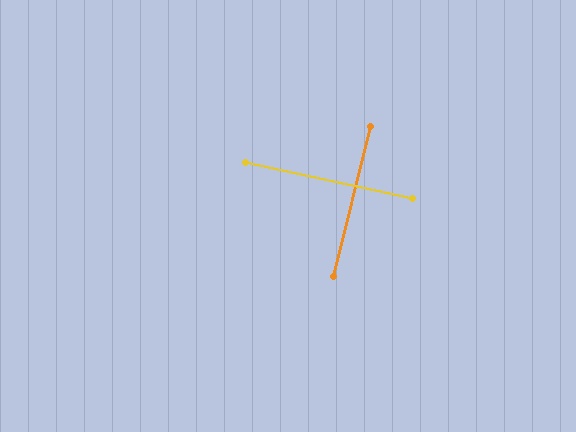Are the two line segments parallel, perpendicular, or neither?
Perpendicular — they meet at approximately 88°.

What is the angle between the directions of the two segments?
Approximately 88 degrees.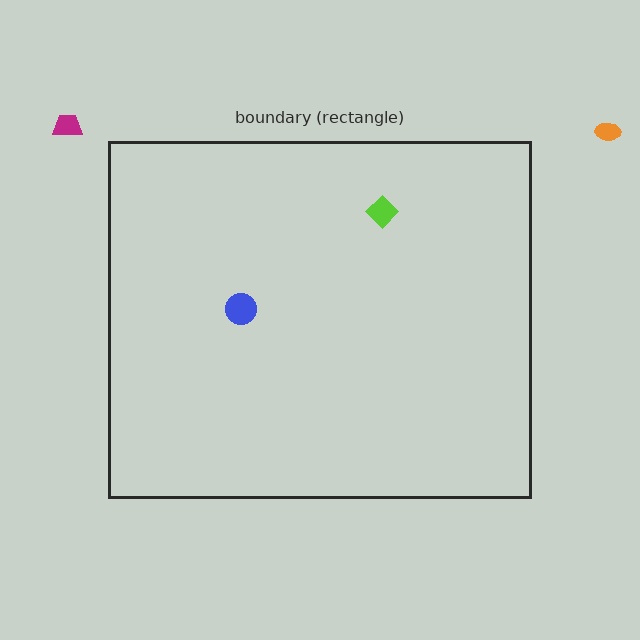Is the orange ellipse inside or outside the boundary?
Outside.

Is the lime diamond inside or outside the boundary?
Inside.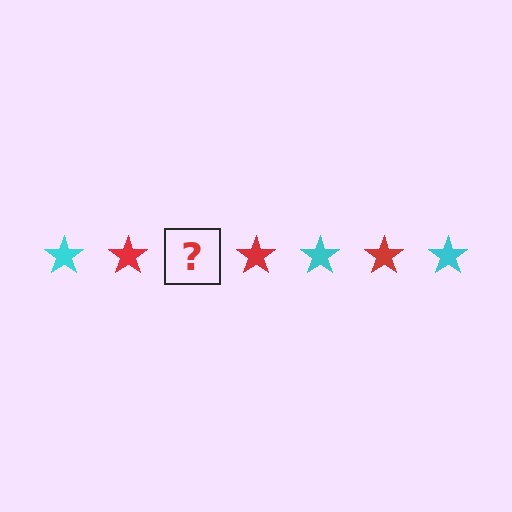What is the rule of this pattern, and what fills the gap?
The rule is that the pattern cycles through cyan, red stars. The gap should be filled with a cyan star.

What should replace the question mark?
The question mark should be replaced with a cyan star.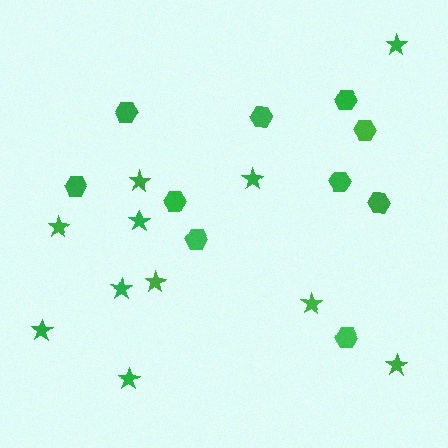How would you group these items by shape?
There are 2 groups: one group of stars (11) and one group of hexagons (10).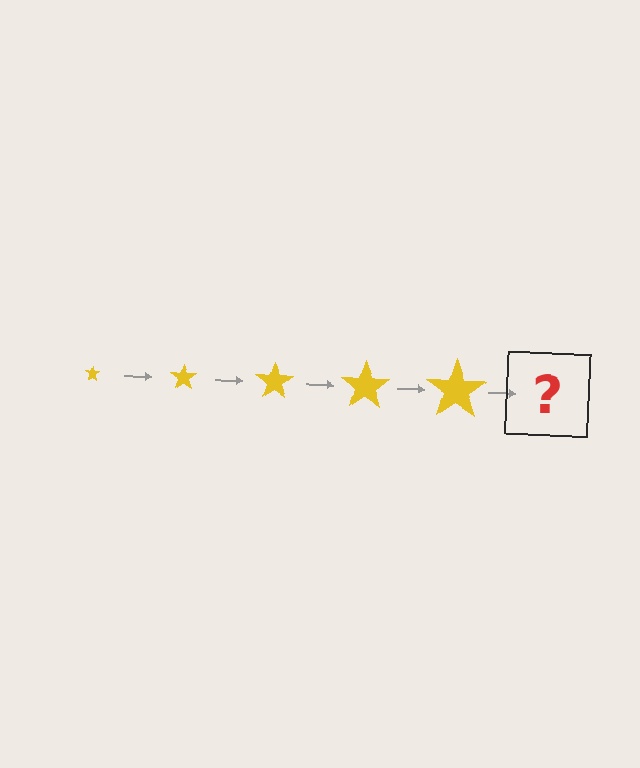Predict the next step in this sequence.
The next step is a yellow star, larger than the previous one.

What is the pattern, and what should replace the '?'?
The pattern is that the star gets progressively larger each step. The '?' should be a yellow star, larger than the previous one.